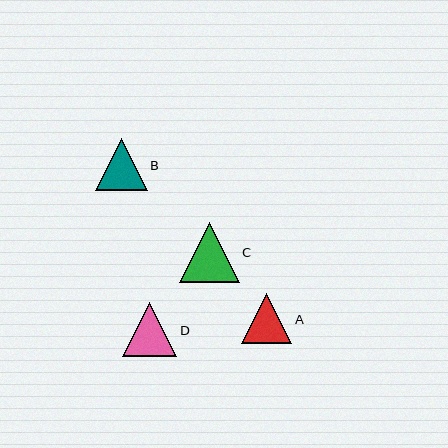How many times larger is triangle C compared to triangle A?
Triangle C is approximately 1.2 times the size of triangle A.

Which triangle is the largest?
Triangle C is the largest with a size of approximately 60 pixels.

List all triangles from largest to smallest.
From largest to smallest: C, D, B, A.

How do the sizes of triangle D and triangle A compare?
Triangle D and triangle A are approximately the same size.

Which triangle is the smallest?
Triangle A is the smallest with a size of approximately 50 pixels.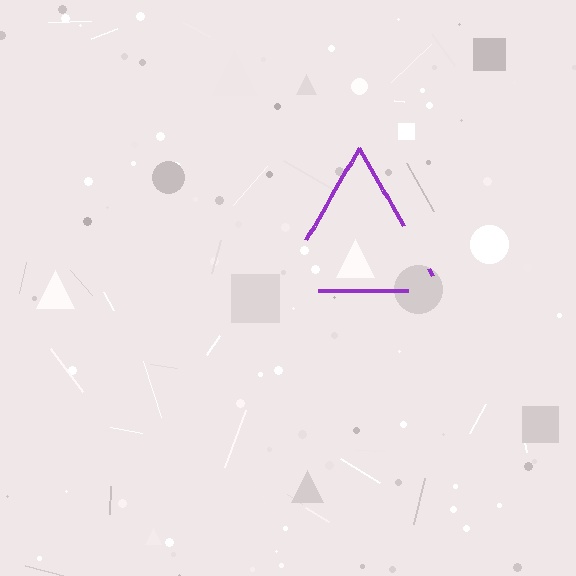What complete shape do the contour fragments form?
The contour fragments form a triangle.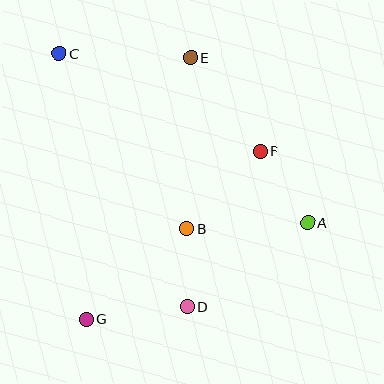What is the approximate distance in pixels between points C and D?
The distance between C and D is approximately 284 pixels.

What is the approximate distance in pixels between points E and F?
The distance between E and F is approximately 117 pixels.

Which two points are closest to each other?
Points B and D are closest to each other.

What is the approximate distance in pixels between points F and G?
The distance between F and G is approximately 242 pixels.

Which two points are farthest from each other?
Points A and C are farthest from each other.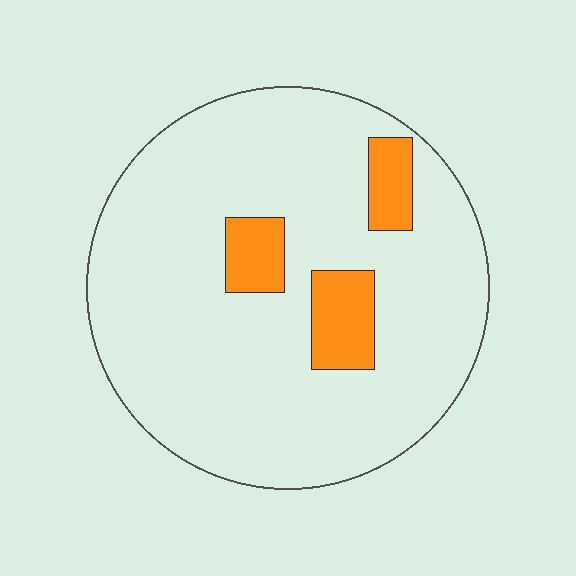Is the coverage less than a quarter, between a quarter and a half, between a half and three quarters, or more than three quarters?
Less than a quarter.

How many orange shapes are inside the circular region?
3.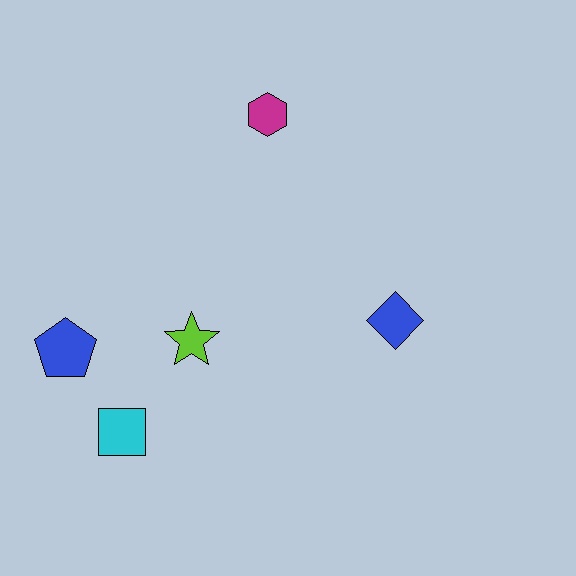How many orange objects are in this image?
There are no orange objects.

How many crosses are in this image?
There are no crosses.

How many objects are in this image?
There are 5 objects.